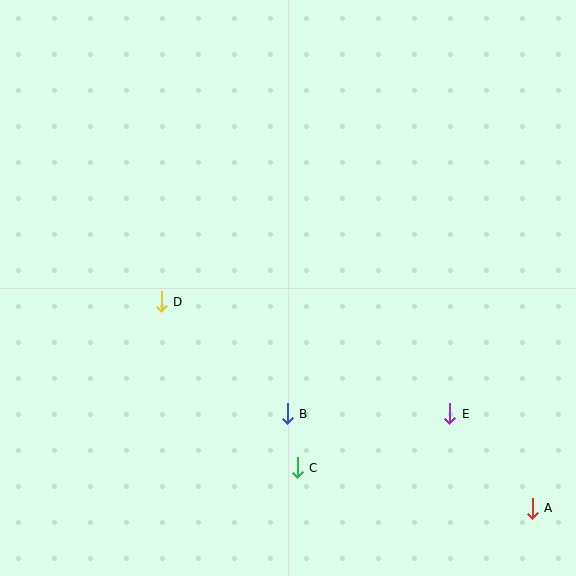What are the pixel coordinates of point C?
Point C is at (297, 468).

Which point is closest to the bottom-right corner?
Point A is closest to the bottom-right corner.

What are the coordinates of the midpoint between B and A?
The midpoint between B and A is at (410, 461).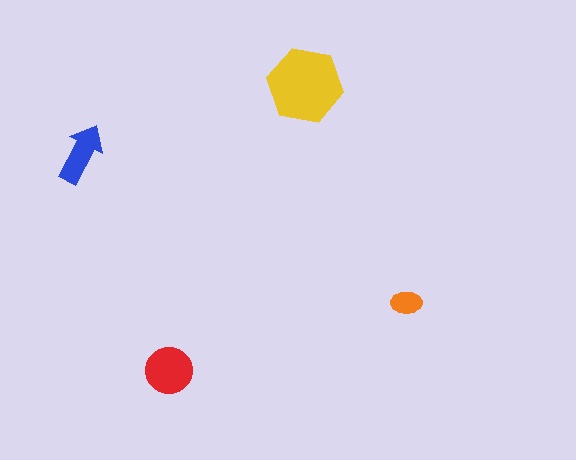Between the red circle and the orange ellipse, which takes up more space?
The red circle.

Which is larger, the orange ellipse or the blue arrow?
The blue arrow.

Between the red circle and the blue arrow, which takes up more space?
The red circle.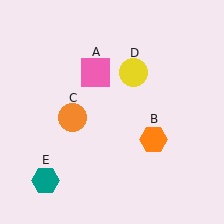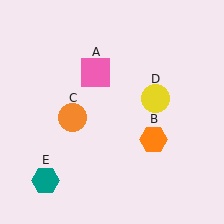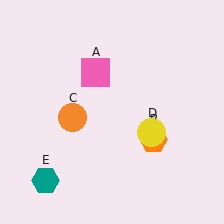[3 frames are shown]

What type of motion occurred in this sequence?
The yellow circle (object D) rotated clockwise around the center of the scene.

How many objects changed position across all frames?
1 object changed position: yellow circle (object D).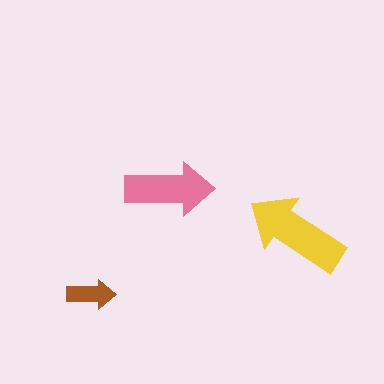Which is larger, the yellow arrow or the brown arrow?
The yellow one.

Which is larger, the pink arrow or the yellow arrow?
The yellow one.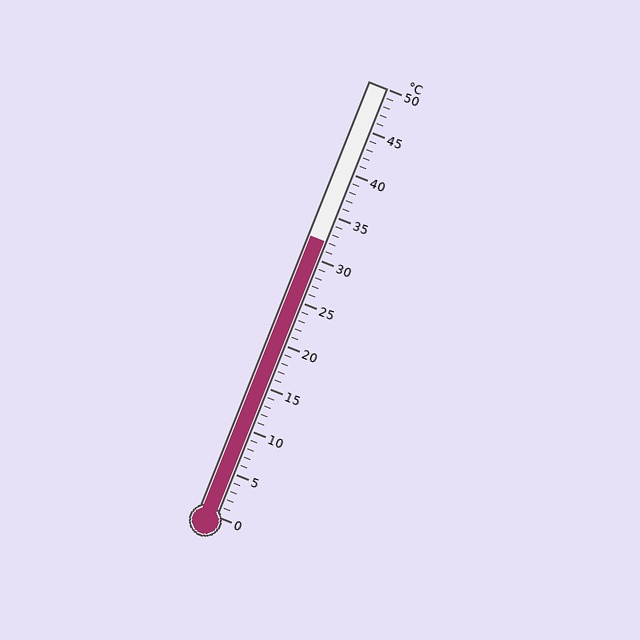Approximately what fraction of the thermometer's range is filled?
The thermometer is filled to approximately 65% of its range.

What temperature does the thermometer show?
The thermometer shows approximately 32°C.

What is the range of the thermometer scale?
The thermometer scale ranges from 0°C to 50°C.